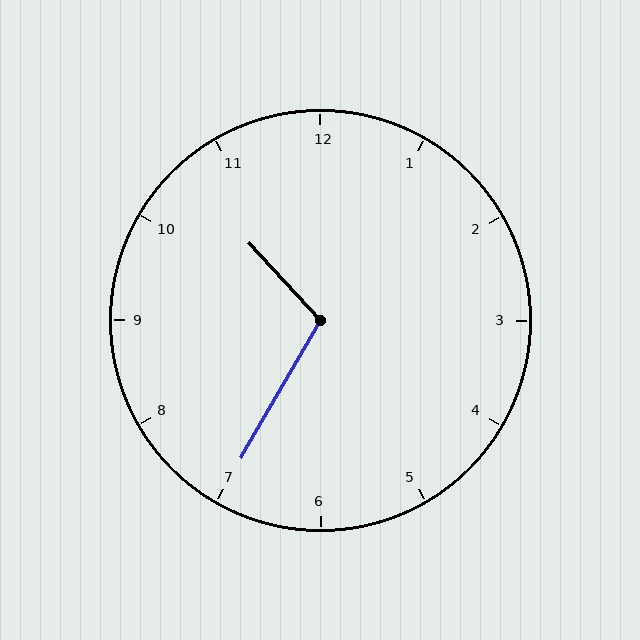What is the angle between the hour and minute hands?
Approximately 108 degrees.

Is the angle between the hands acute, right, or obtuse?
It is obtuse.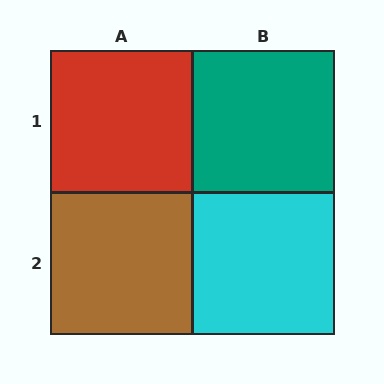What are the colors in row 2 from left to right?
Brown, cyan.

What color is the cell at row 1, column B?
Teal.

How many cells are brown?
1 cell is brown.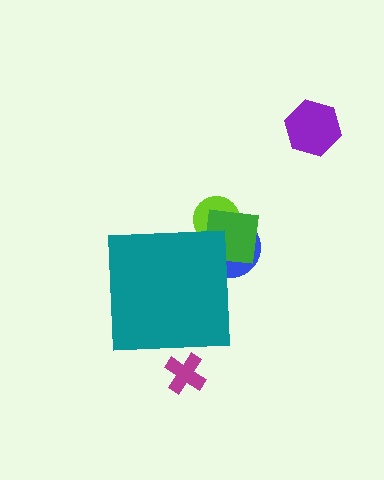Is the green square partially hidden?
Yes, the green square is partially hidden behind the teal square.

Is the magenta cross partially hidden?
Yes, the magenta cross is partially hidden behind the teal square.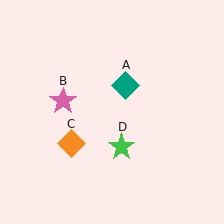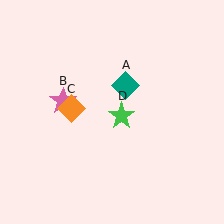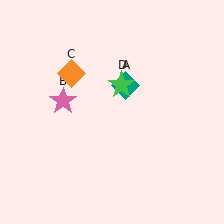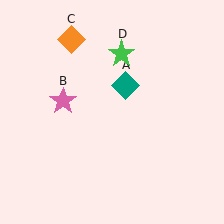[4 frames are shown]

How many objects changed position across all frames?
2 objects changed position: orange diamond (object C), green star (object D).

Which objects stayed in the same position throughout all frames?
Teal diamond (object A) and pink star (object B) remained stationary.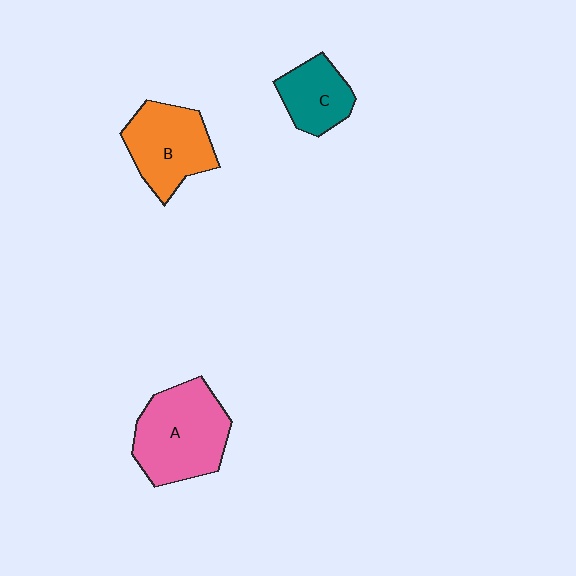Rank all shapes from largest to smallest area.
From largest to smallest: A (pink), B (orange), C (teal).